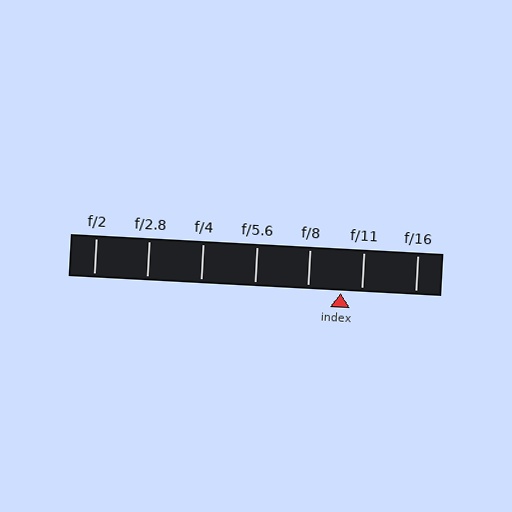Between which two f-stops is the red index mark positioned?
The index mark is between f/8 and f/11.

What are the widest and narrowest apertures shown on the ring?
The widest aperture shown is f/2 and the narrowest is f/16.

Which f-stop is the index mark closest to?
The index mark is closest to f/11.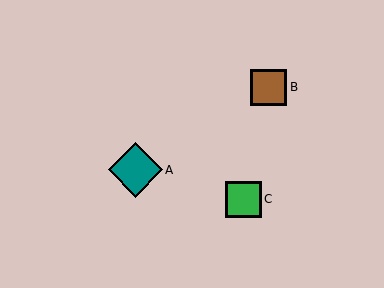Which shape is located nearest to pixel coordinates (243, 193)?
The green square (labeled C) at (244, 199) is nearest to that location.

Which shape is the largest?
The teal diamond (labeled A) is the largest.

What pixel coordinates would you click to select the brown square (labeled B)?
Click at (269, 87) to select the brown square B.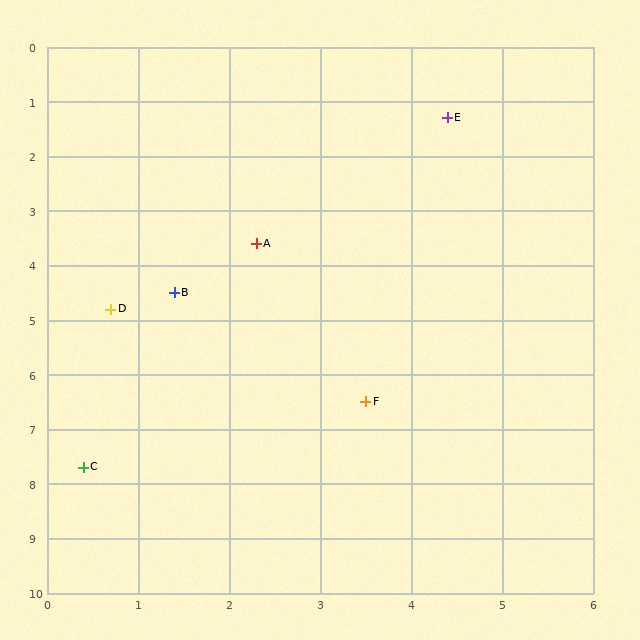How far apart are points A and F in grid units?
Points A and F are about 3.1 grid units apart.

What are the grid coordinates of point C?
Point C is at approximately (0.4, 7.7).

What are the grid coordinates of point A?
Point A is at approximately (2.3, 3.6).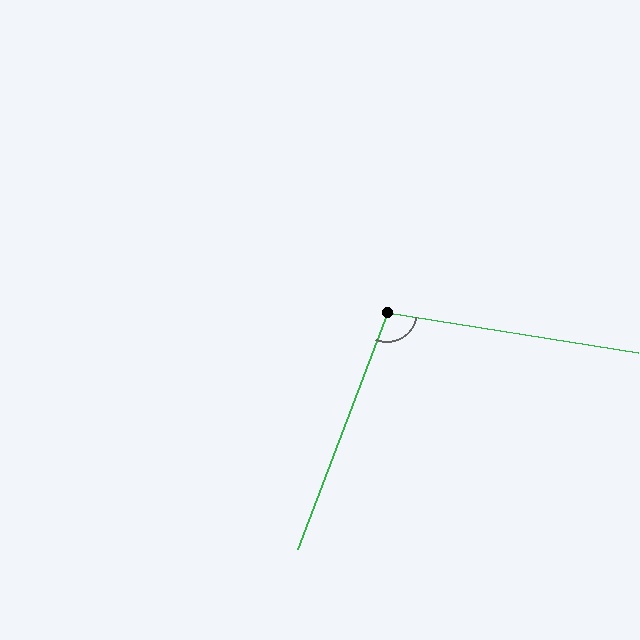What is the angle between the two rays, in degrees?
Approximately 102 degrees.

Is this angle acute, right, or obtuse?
It is obtuse.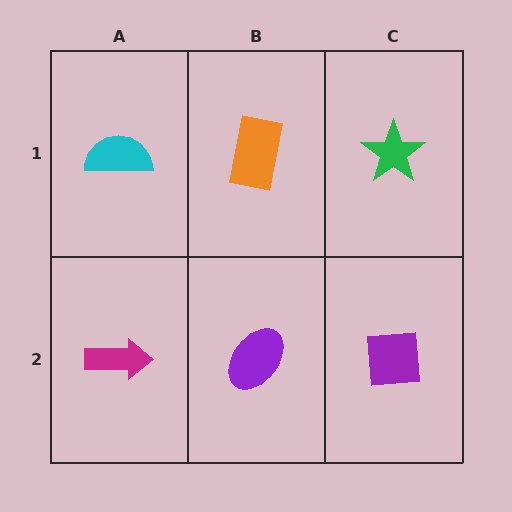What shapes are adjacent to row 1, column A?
A magenta arrow (row 2, column A), an orange rectangle (row 1, column B).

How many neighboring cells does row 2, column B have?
3.